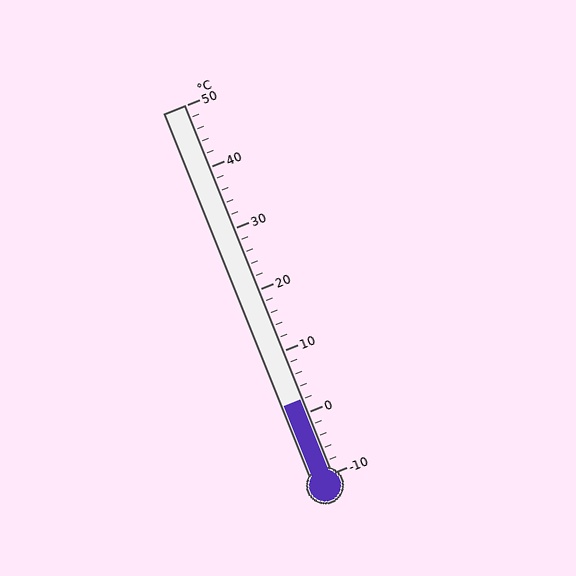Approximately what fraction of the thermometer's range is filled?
The thermometer is filled to approximately 20% of its range.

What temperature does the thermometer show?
The thermometer shows approximately 2°C.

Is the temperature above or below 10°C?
The temperature is below 10°C.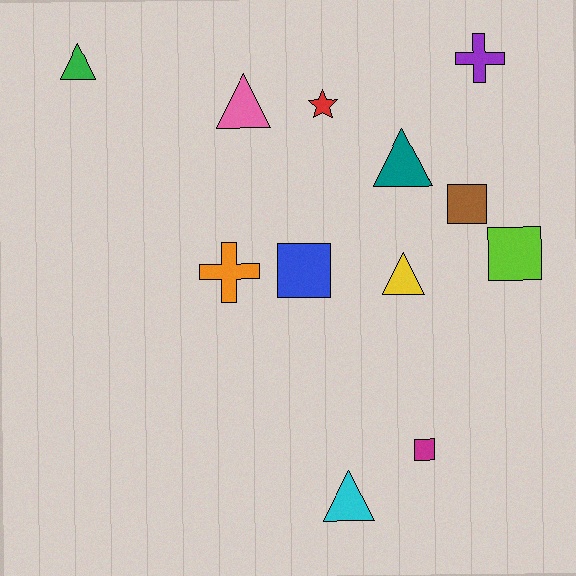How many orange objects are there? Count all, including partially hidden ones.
There is 1 orange object.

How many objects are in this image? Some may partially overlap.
There are 12 objects.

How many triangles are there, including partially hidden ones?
There are 5 triangles.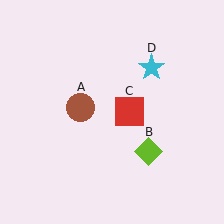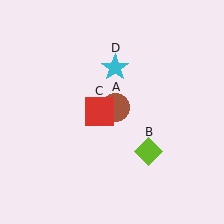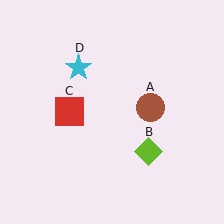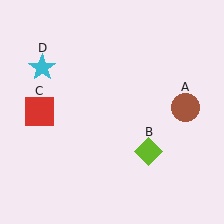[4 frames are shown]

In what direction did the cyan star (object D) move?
The cyan star (object D) moved left.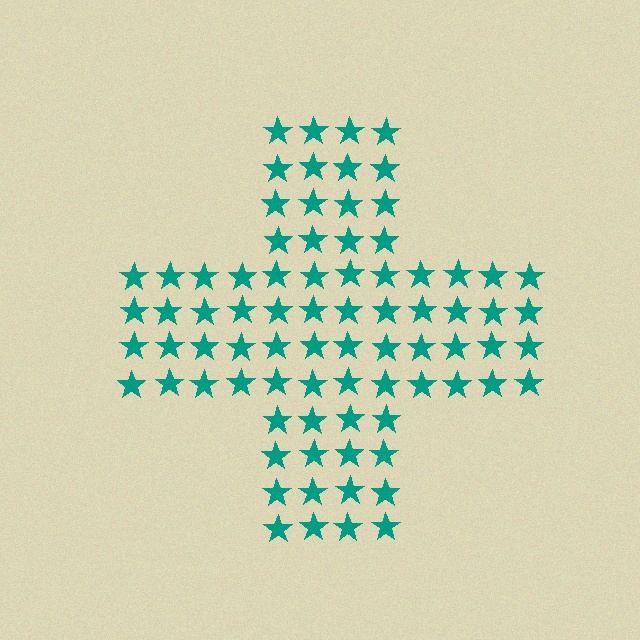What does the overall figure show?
The overall figure shows a cross.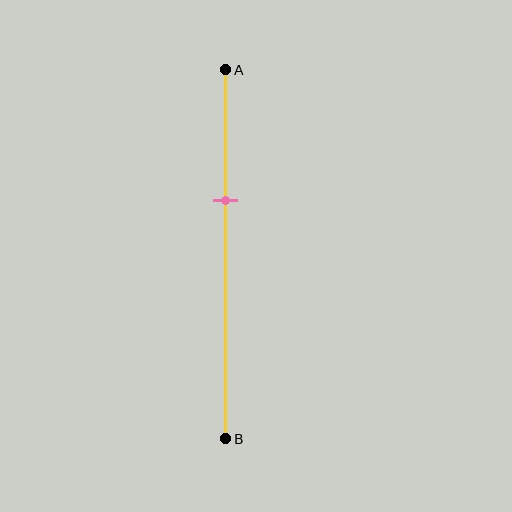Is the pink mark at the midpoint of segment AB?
No, the mark is at about 35% from A, not at the 50% midpoint.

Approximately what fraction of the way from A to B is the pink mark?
The pink mark is approximately 35% of the way from A to B.